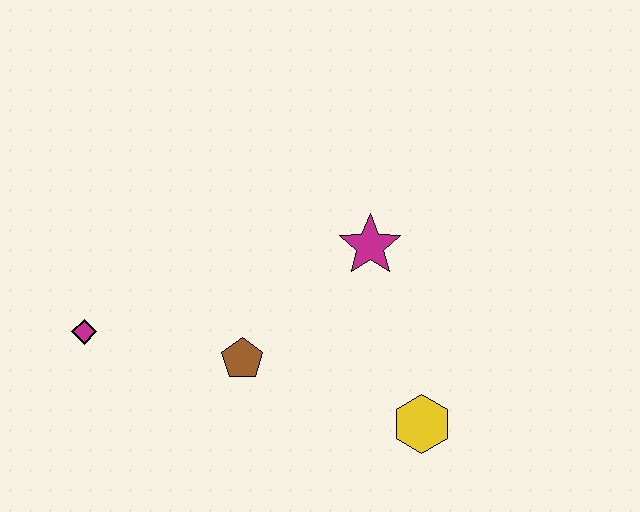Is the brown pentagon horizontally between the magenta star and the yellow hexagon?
No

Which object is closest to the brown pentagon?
The magenta diamond is closest to the brown pentagon.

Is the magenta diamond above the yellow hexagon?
Yes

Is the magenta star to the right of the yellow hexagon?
No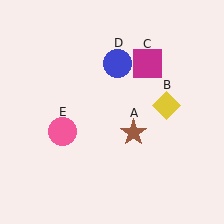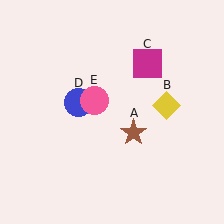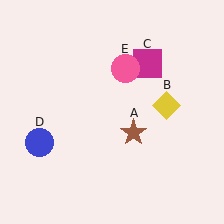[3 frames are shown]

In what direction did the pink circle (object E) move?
The pink circle (object E) moved up and to the right.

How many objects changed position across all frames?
2 objects changed position: blue circle (object D), pink circle (object E).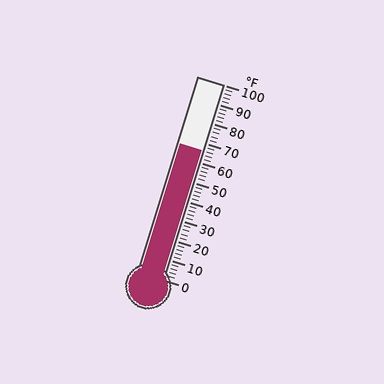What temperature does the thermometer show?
The thermometer shows approximately 66°F.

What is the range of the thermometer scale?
The thermometer scale ranges from 0°F to 100°F.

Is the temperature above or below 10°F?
The temperature is above 10°F.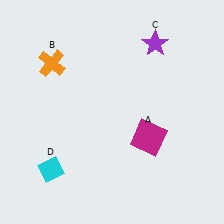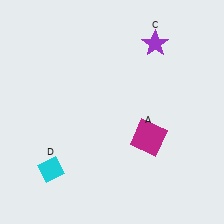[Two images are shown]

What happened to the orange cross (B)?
The orange cross (B) was removed in Image 2. It was in the top-left area of Image 1.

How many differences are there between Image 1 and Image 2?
There is 1 difference between the two images.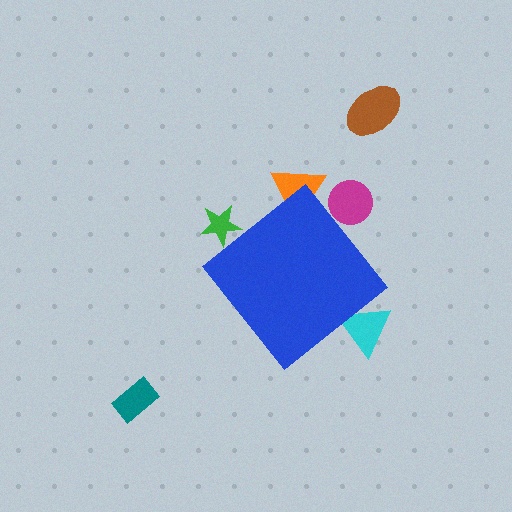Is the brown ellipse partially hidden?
No, the brown ellipse is fully visible.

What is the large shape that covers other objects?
A blue diamond.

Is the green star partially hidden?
Yes, the green star is partially hidden behind the blue diamond.